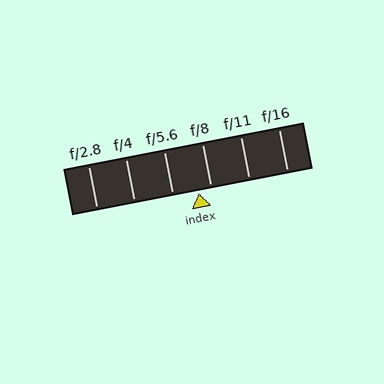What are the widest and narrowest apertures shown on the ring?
The widest aperture shown is f/2.8 and the narrowest is f/16.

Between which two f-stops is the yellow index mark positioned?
The index mark is between f/5.6 and f/8.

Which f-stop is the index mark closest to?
The index mark is closest to f/8.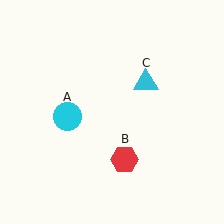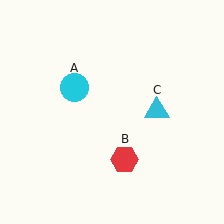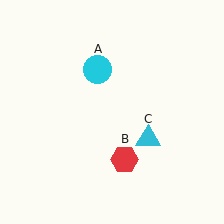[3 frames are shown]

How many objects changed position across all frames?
2 objects changed position: cyan circle (object A), cyan triangle (object C).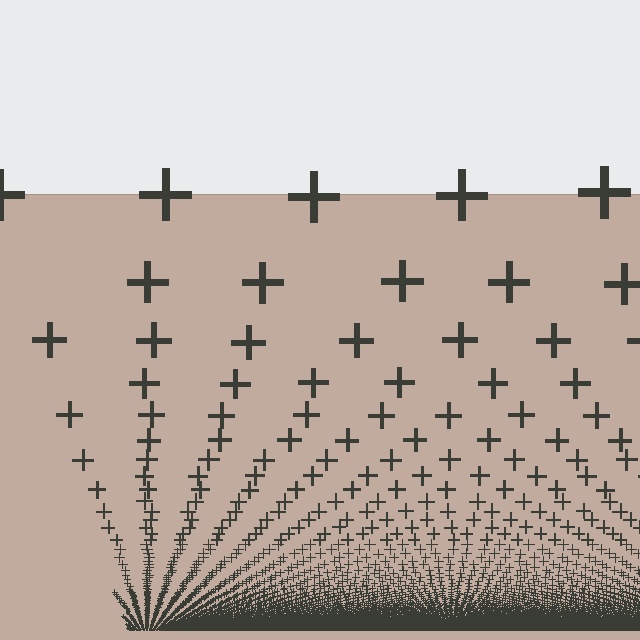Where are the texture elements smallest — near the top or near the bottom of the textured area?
Near the bottom.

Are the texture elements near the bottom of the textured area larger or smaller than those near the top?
Smaller. The gradient is inverted — elements near the bottom are smaller and denser.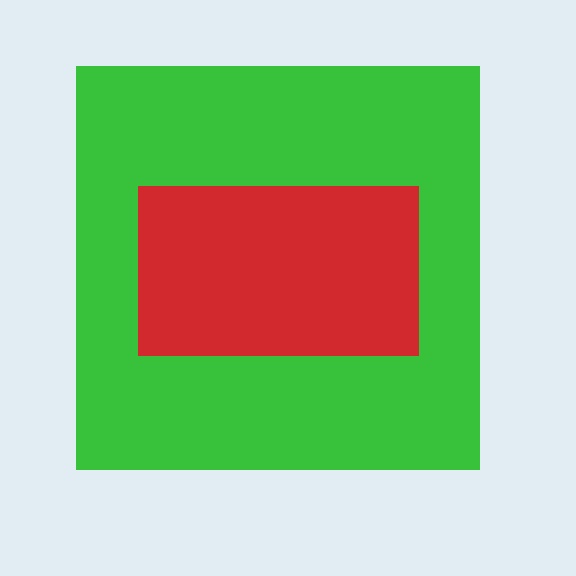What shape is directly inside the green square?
The red rectangle.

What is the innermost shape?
The red rectangle.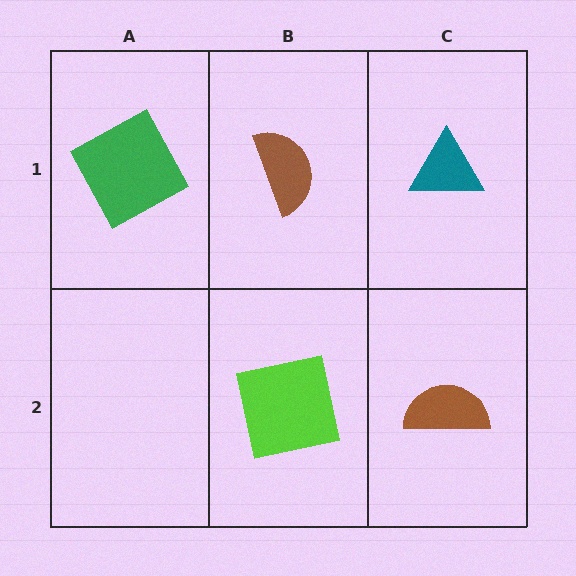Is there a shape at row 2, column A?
No, that cell is empty.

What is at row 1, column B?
A brown semicircle.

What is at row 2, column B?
A lime square.